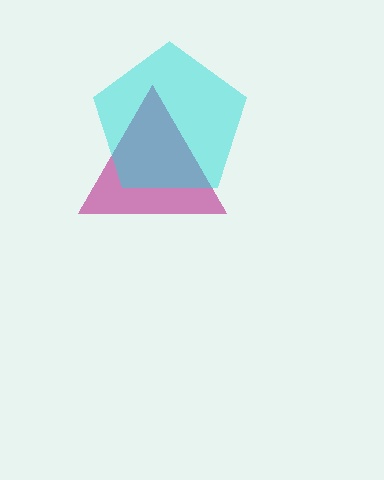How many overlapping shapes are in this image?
There are 2 overlapping shapes in the image.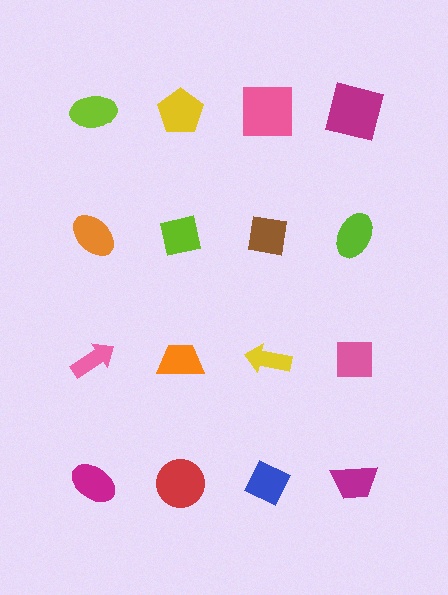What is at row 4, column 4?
A magenta trapezoid.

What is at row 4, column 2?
A red circle.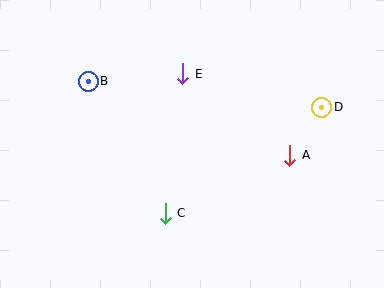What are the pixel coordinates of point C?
Point C is at (165, 213).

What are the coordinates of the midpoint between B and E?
The midpoint between B and E is at (136, 77).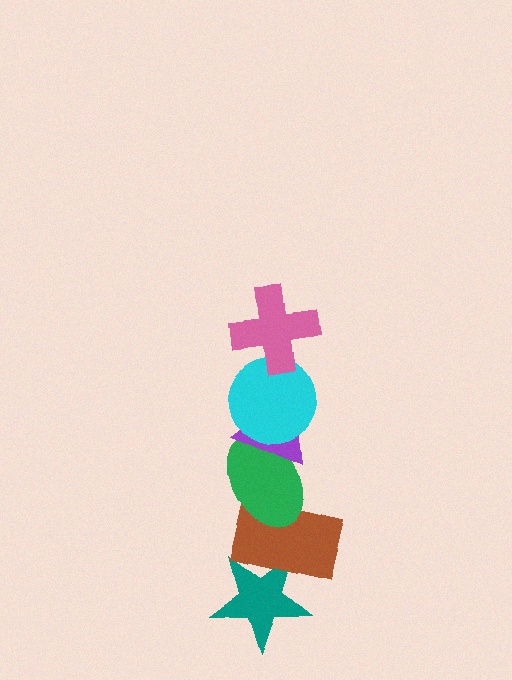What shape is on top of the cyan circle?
The pink cross is on top of the cyan circle.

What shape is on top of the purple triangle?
The cyan circle is on top of the purple triangle.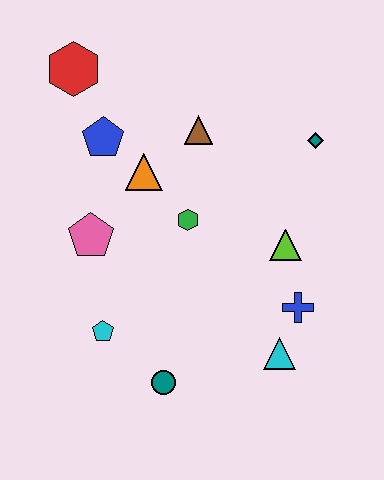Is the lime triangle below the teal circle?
No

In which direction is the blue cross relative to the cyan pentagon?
The blue cross is to the right of the cyan pentagon.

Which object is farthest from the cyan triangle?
The red hexagon is farthest from the cyan triangle.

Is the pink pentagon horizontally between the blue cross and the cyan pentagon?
No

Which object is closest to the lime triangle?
The blue cross is closest to the lime triangle.